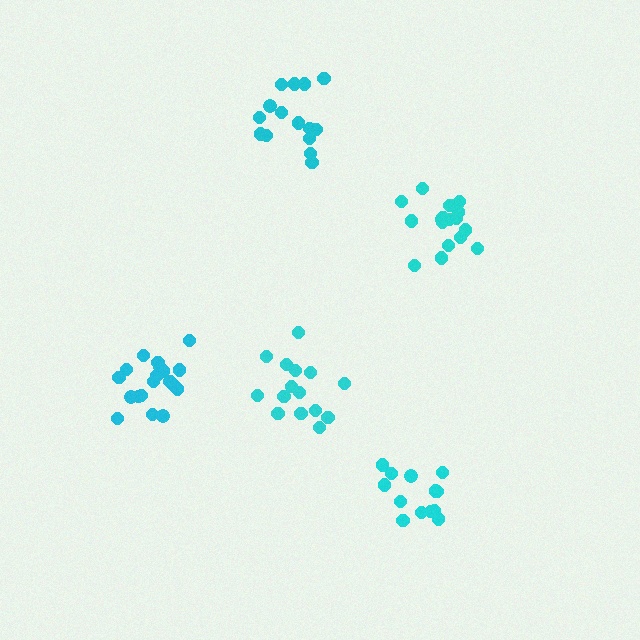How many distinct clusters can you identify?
There are 5 distinct clusters.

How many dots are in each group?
Group 1: 15 dots, Group 2: 18 dots, Group 3: 13 dots, Group 4: 19 dots, Group 5: 15 dots (80 total).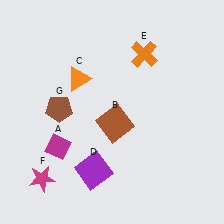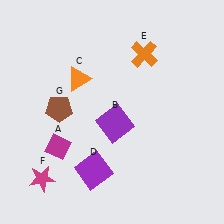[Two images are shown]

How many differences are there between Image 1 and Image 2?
There is 1 difference between the two images.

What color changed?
The square (B) changed from brown in Image 1 to purple in Image 2.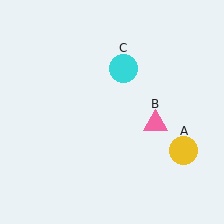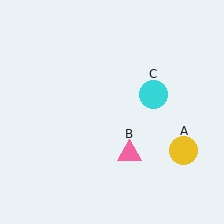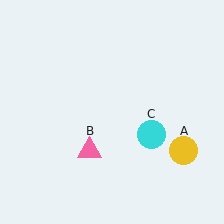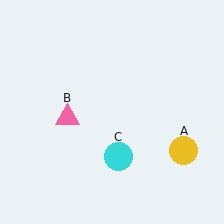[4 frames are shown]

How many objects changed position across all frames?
2 objects changed position: pink triangle (object B), cyan circle (object C).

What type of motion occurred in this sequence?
The pink triangle (object B), cyan circle (object C) rotated clockwise around the center of the scene.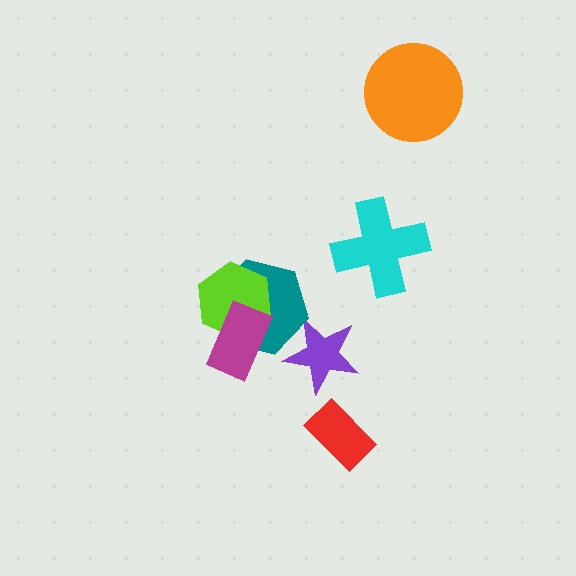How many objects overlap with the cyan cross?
0 objects overlap with the cyan cross.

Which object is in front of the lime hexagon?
The magenta rectangle is in front of the lime hexagon.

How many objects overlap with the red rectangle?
0 objects overlap with the red rectangle.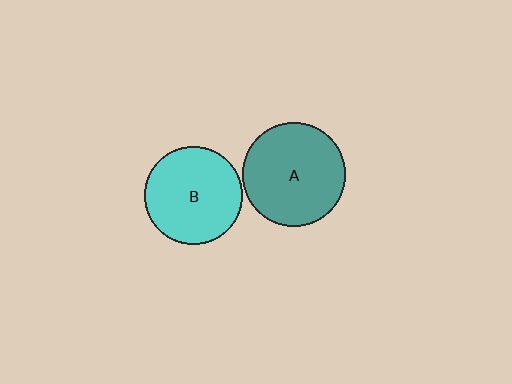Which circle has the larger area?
Circle A (teal).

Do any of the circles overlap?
No, none of the circles overlap.